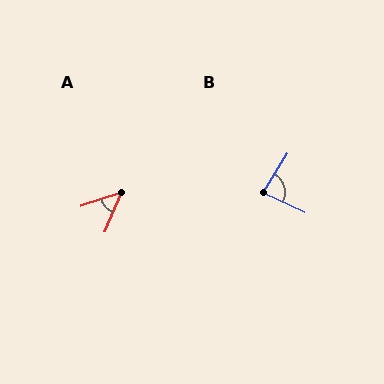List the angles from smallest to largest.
A (49°), B (83°).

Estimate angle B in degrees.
Approximately 83 degrees.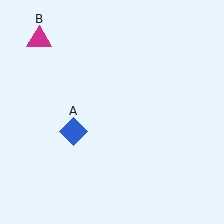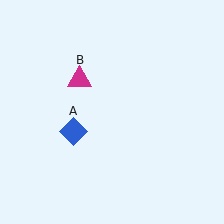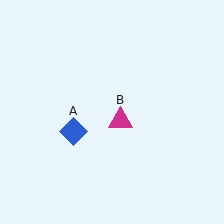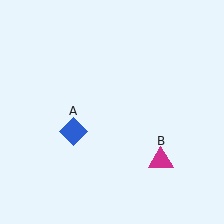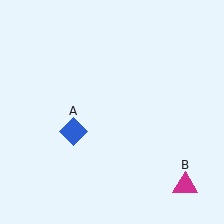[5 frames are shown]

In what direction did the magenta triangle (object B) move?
The magenta triangle (object B) moved down and to the right.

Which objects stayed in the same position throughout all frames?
Blue diamond (object A) remained stationary.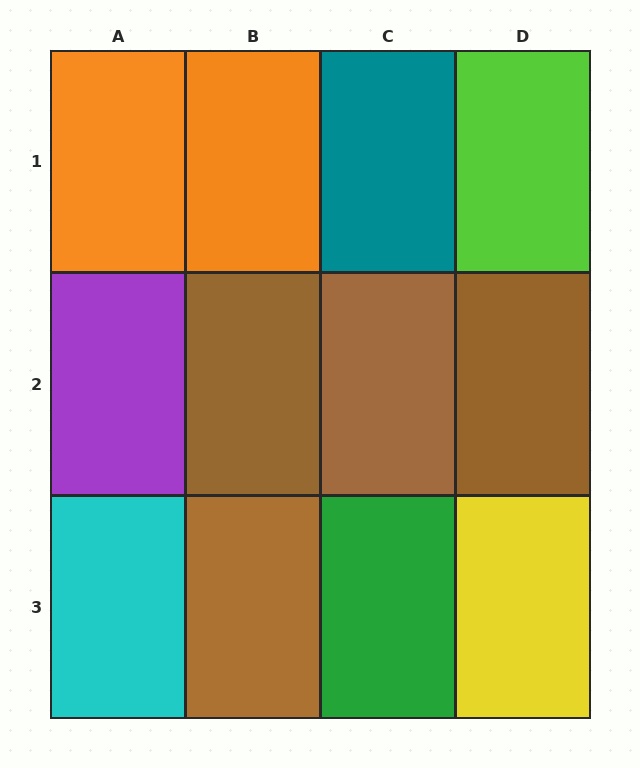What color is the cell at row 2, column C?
Brown.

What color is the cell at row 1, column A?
Orange.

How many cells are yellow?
1 cell is yellow.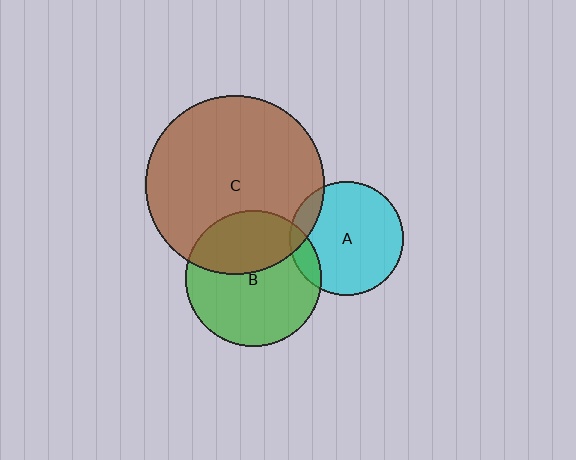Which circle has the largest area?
Circle C (brown).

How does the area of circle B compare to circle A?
Approximately 1.4 times.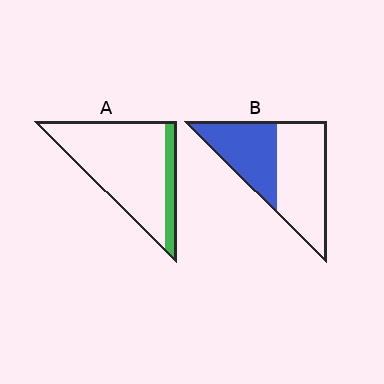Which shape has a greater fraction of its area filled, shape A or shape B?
Shape B.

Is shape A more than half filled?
No.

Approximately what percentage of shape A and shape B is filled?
A is approximately 15% and B is approximately 45%.